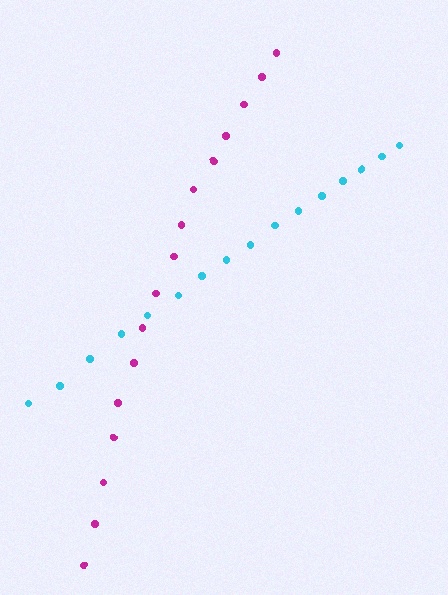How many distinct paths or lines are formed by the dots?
There are 2 distinct paths.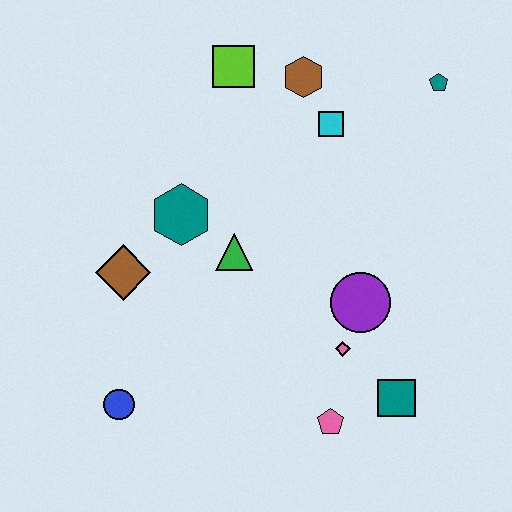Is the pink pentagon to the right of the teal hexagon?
Yes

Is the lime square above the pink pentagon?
Yes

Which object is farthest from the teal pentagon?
The blue circle is farthest from the teal pentagon.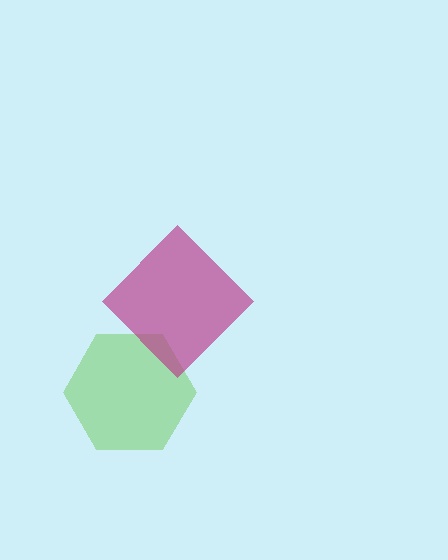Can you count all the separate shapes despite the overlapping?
Yes, there are 2 separate shapes.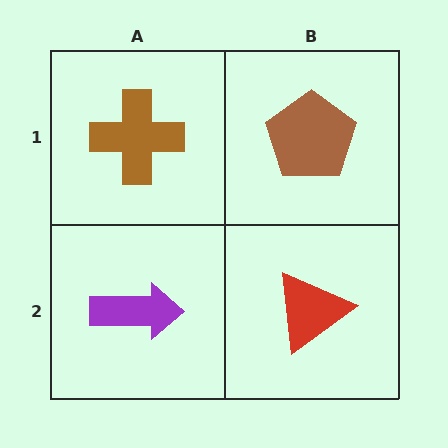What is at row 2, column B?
A red triangle.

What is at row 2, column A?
A purple arrow.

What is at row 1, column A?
A brown cross.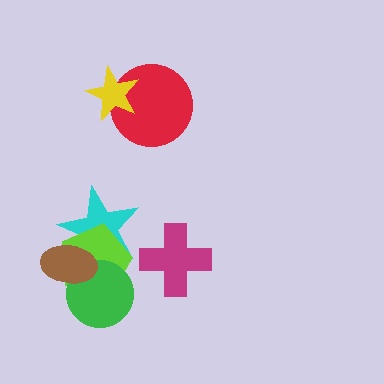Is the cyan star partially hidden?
Yes, it is partially covered by another shape.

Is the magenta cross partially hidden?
No, no other shape covers it.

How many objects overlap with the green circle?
3 objects overlap with the green circle.